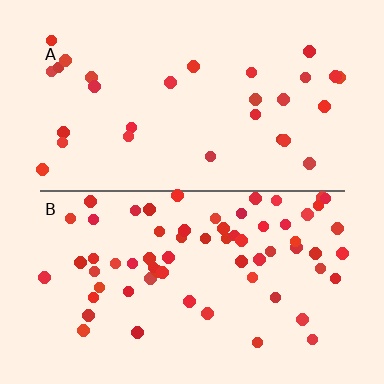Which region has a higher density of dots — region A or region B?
B (the bottom).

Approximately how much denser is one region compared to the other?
Approximately 2.2× — region B over region A.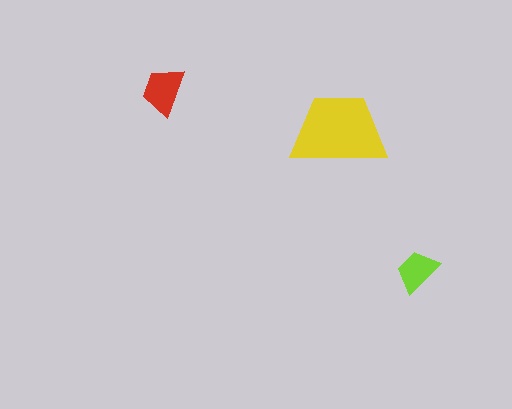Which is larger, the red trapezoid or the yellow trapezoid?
The yellow one.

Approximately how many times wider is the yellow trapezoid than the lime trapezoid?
About 2 times wider.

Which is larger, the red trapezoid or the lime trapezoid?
The red one.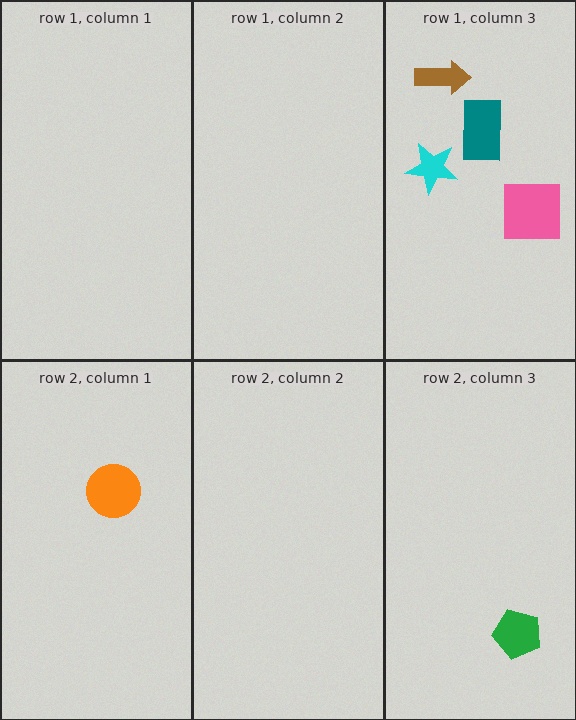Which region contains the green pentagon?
The row 2, column 3 region.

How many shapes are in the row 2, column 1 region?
1.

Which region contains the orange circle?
The row 2, column 1 region.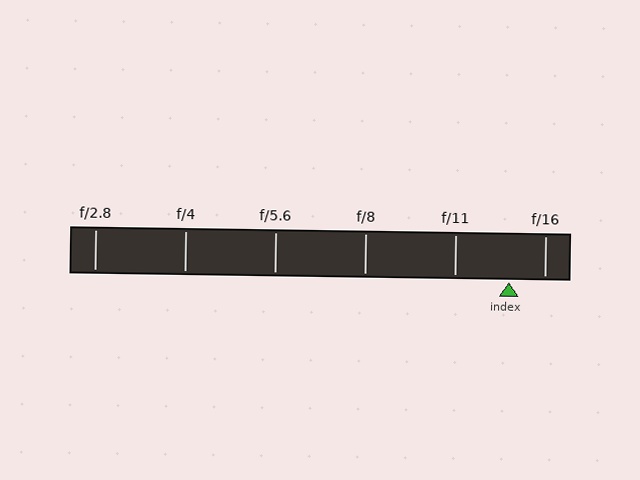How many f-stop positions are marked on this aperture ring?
There are 6 f-stop positions marked.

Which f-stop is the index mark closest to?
The index mark is closest to f/16.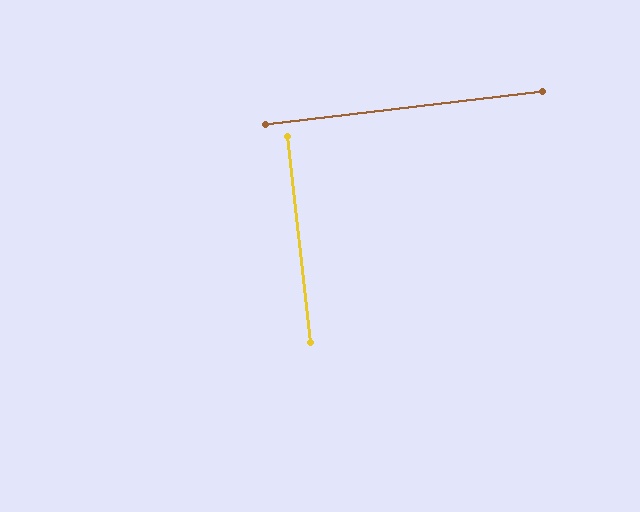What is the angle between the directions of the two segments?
Approximately 89 degrees.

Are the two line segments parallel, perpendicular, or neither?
Perpendicular — they meet at approximately 89°.